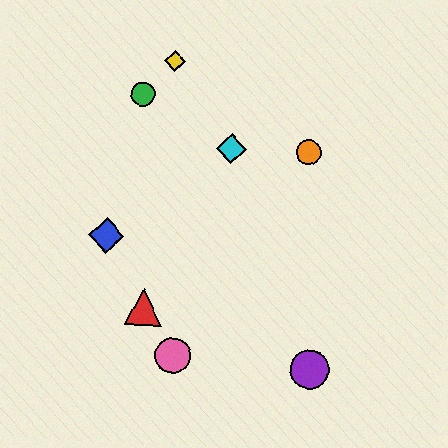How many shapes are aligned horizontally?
2 shapes (the orange circle, the cyan diamond) are aligned horizontally.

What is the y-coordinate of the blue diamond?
The blue diamond is at y≈235.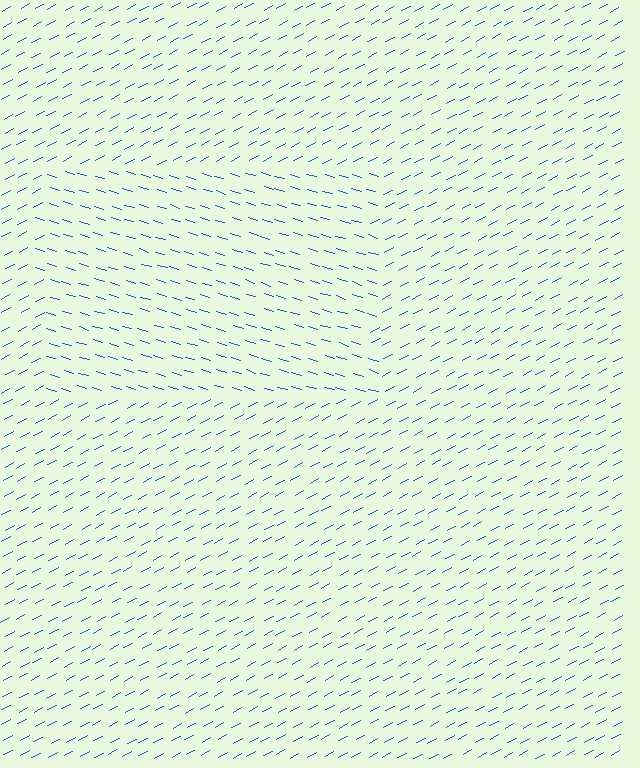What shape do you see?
I see a rectangle.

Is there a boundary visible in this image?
Yes, there is a texture boundary formed by a change in line orientation.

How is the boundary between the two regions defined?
The boundary is defined purely by a change in line orientation (approximately 45 degrees difference). All lines are the same color and thickness.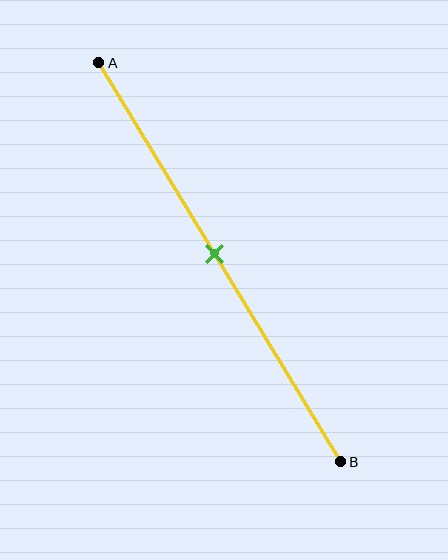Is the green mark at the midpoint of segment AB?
Yes, the mark is approximately at the midpoint.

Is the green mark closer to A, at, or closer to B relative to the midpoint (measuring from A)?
The green mark is approximately at the midpoint of segment AB.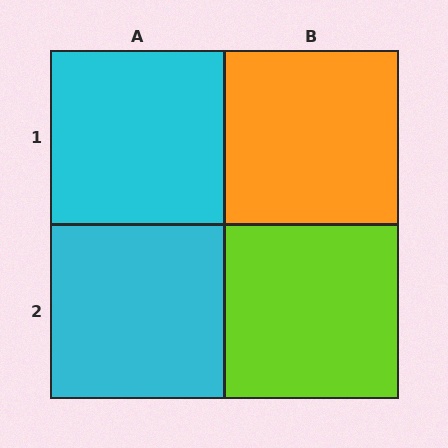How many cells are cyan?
2 cells are cyan.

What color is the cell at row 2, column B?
Lime.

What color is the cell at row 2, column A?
Cyan.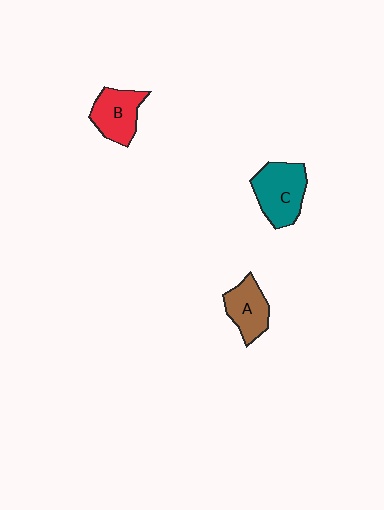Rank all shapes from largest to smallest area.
From largest to smallest: C (teal), B (red), A (brown).